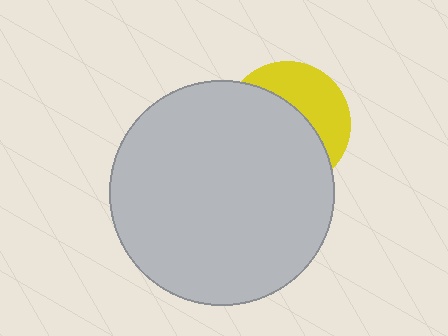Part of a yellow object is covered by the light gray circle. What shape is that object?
It is a circle.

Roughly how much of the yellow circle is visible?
A small part of it is visible (roughly 38%).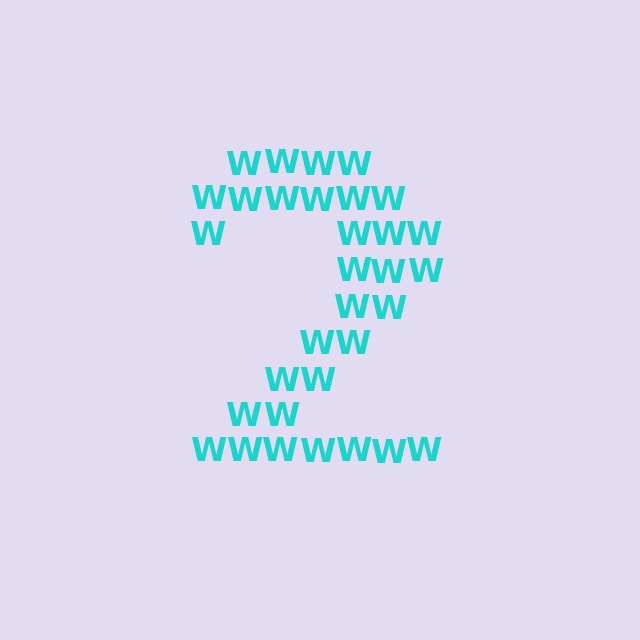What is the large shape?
The large shape is the digit 2.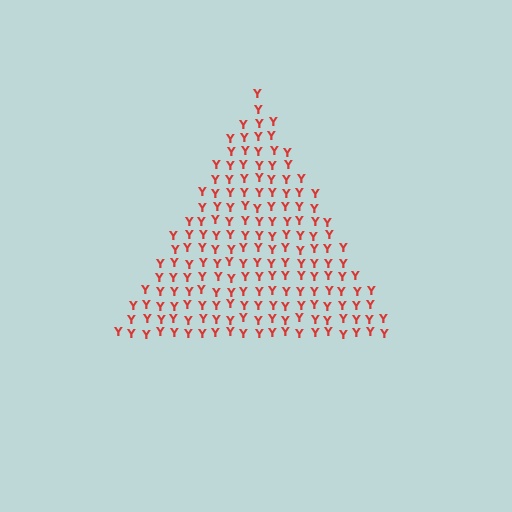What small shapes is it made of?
It is made of small letter Y's.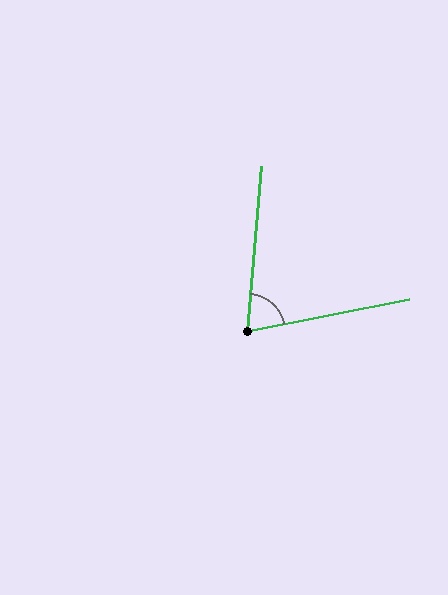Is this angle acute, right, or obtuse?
It is acute.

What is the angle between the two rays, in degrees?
Approximately 74 degrees.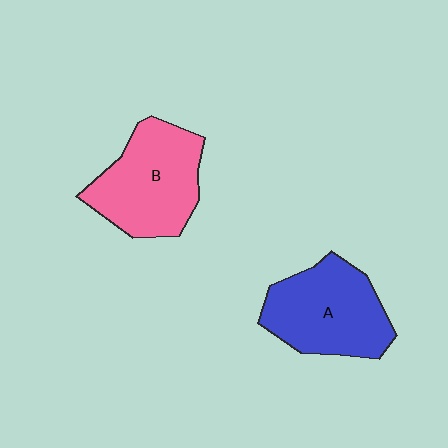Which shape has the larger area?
Shape B (pink).